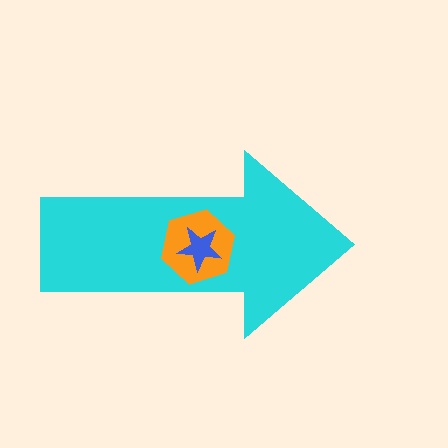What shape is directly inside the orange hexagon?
The blue star.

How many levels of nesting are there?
3.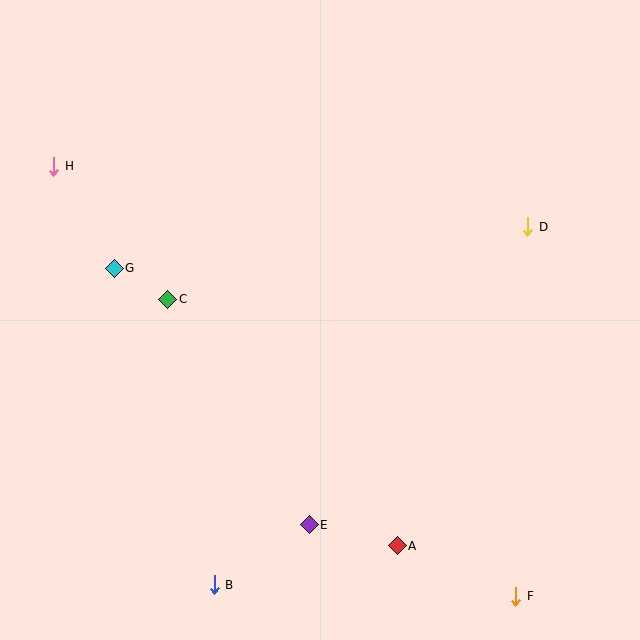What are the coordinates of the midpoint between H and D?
The midpoint between H and D is at (291, 196).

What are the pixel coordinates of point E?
Point E is at (309, 525).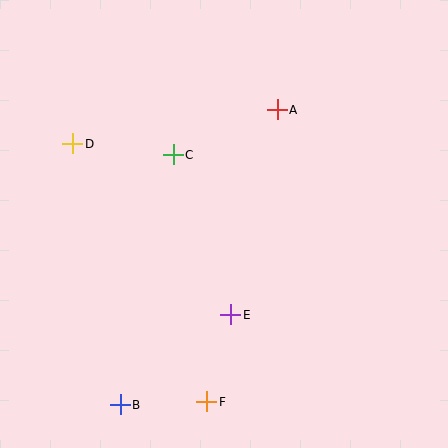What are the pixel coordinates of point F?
Point F is at (206, 402).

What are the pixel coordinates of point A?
Point A is at (277, 110).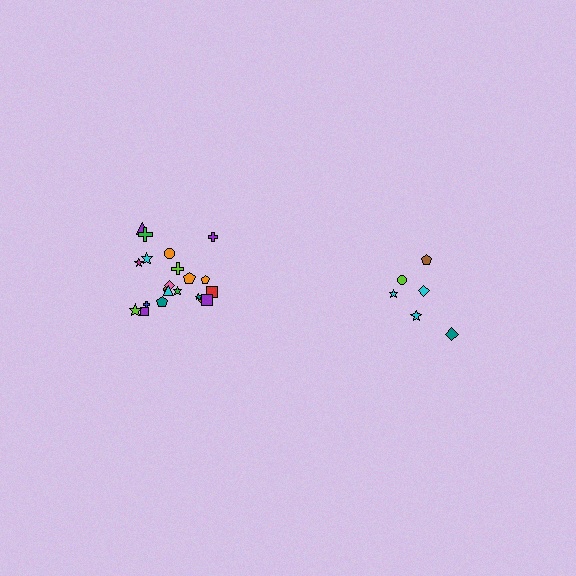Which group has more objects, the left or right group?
The left group.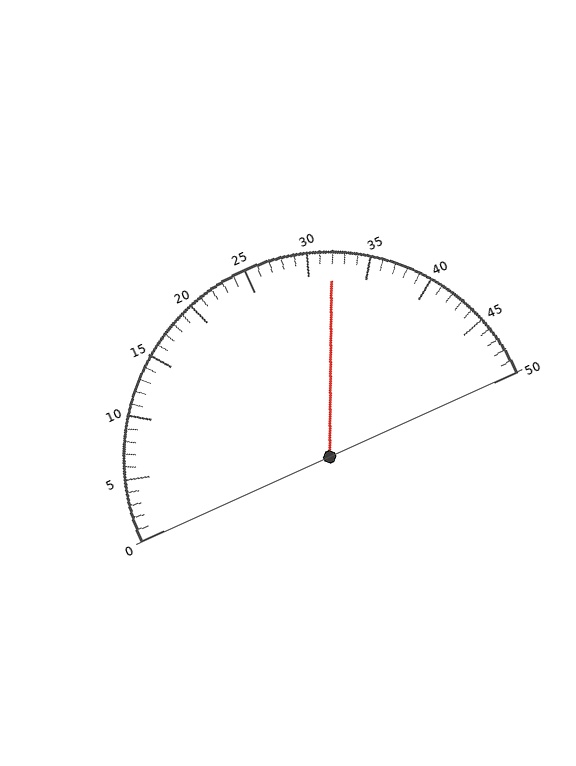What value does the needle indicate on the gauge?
The needle indicates approximately 32.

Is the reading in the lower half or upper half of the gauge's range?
The reading is in the upper half of the range (0 to 50).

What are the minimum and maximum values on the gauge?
The gauge ranges from 0 to 50.